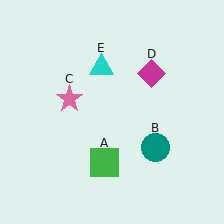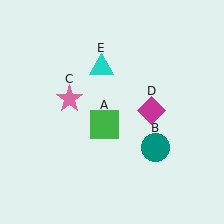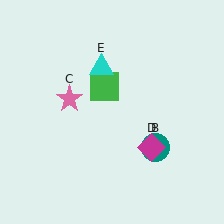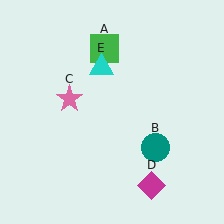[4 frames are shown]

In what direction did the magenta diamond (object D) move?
The magenta diamond (object D) moved down.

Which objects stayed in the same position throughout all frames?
Teal circle (object B) and pink star (object C) and cyan triangle (object E) remained stationary.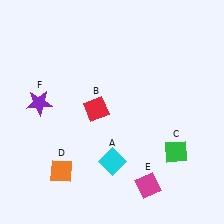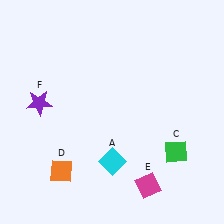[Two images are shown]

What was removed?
The red diamond (B) was removed in Image 2.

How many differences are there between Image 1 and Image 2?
There is 1 difference between the two images.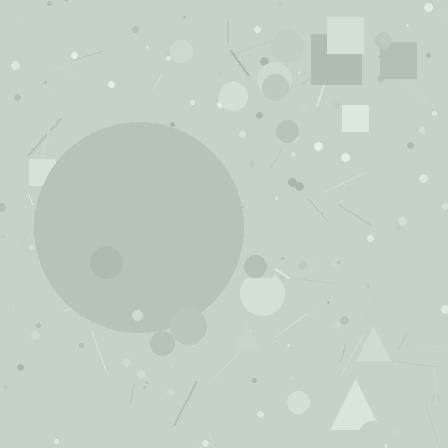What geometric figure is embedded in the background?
A circle is embedded in the background.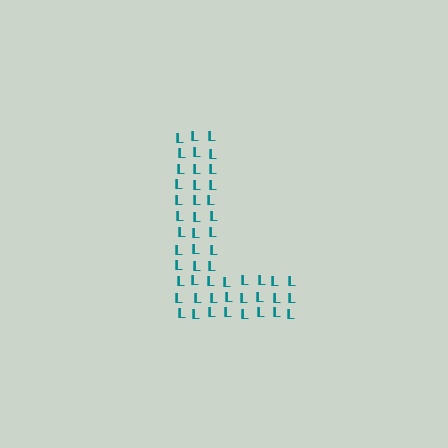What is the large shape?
The large shape is the letter L.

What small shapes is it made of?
It is made of small letter L's.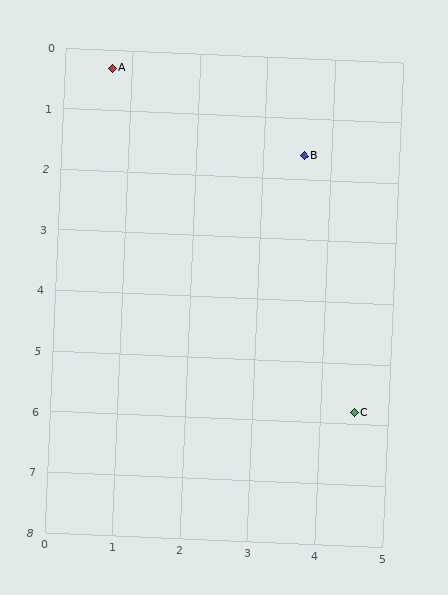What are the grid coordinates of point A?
Point A is at approximately (0.7, 0.3).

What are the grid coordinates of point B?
Point B is at approximately (3.6, 1.6).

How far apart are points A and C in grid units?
Points A and C are about 6.7 grid units apart.